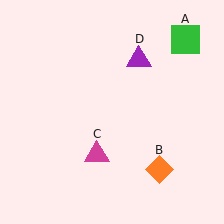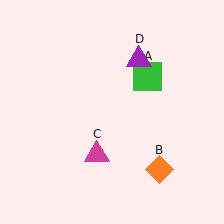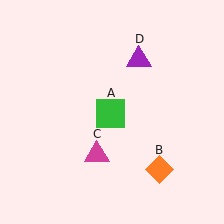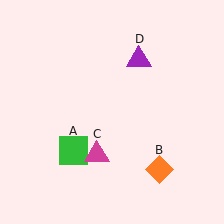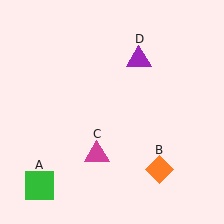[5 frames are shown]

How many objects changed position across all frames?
1 object changed position: green square (object A).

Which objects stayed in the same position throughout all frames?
Orange diamond (object B) and magenta triangle (object C) and purple triangle (object D) remained stationary.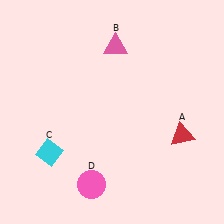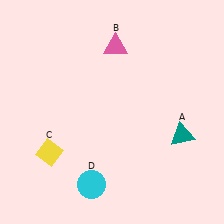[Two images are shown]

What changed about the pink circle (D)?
In Image 1, D is pink. In Image 2, it changed to cyan.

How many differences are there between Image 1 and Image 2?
There are 3 differences between the two images.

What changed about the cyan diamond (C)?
In Image 1, C is cyan. In Image 2, it changed to yellow.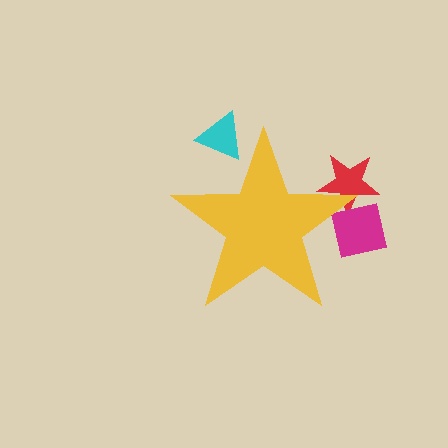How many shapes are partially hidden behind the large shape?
3 shapes are partially hidden.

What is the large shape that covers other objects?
A yellow star.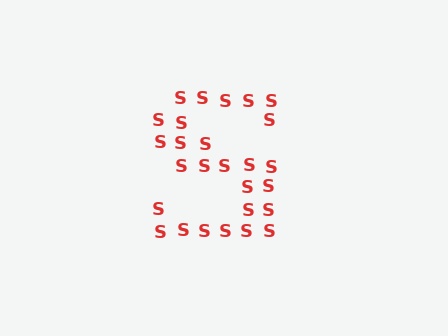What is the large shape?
The large shape is the letter S.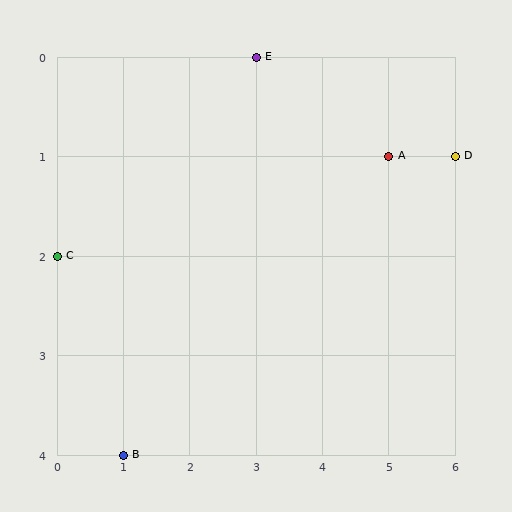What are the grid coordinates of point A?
Point A is at grid coordinates (5, 1).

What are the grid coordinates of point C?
Point C is at grid coordinates (0, 2).